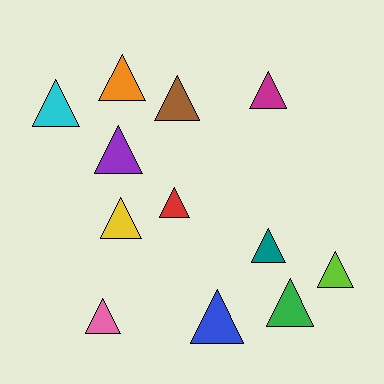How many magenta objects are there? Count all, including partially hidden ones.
There is 1 magenta object.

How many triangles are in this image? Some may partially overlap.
There are 12 triangles.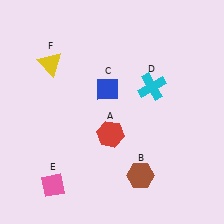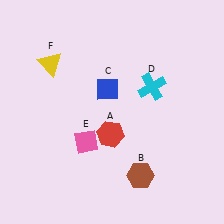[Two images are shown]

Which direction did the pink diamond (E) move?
The pink diamond (E) moved up.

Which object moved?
The pink diamond (E) moved up.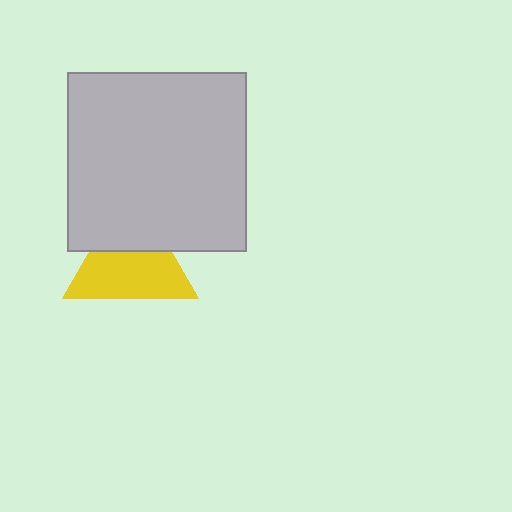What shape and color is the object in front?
The object in front is a light gray square.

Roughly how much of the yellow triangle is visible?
About half of it is visible (roughly 64%).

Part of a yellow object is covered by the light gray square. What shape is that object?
It is a triangle.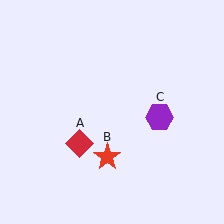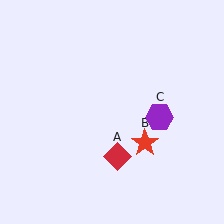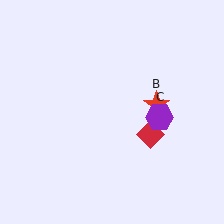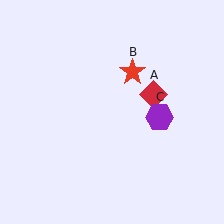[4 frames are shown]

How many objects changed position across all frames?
2 objects changed position: red diamond (object A), red star (object B).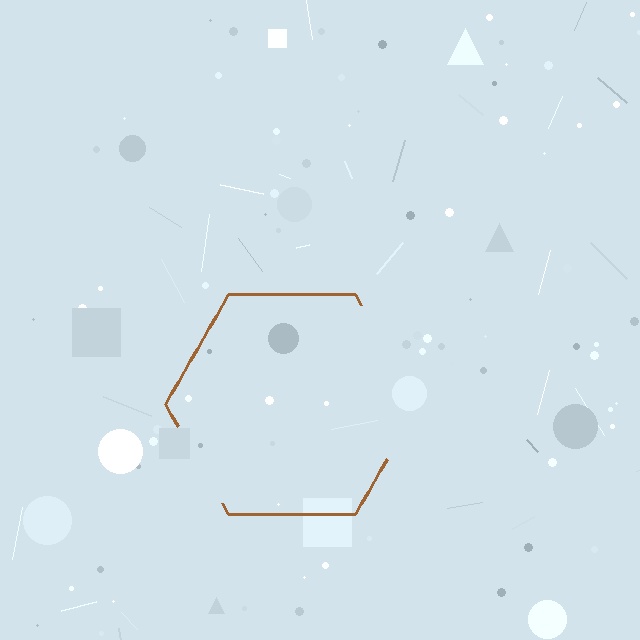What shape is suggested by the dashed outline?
The dashed outline suggests a hexagon.